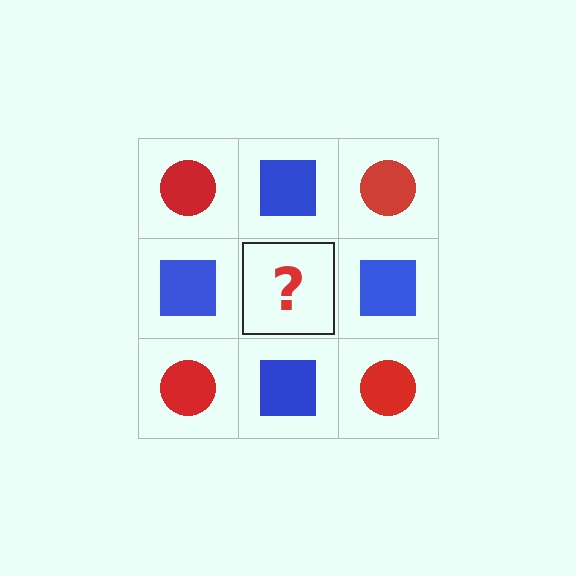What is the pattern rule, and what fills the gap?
The rule is that it alternates red circle and blue square in a checkerboard pattern. The gap should be filled with a red circle.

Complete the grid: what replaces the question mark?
The question mark should be replaced with a red circle.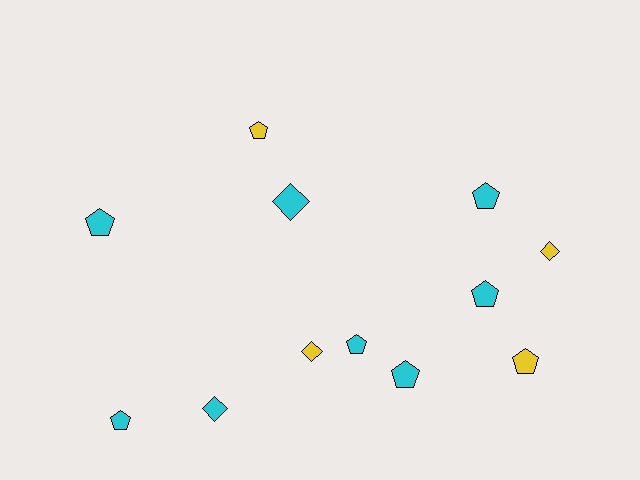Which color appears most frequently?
Cyan, with 8 objects.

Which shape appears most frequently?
Pentagon, with 8 objects.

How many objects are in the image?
There are 12 objects.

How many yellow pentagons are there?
There are 2 yellow pentagons.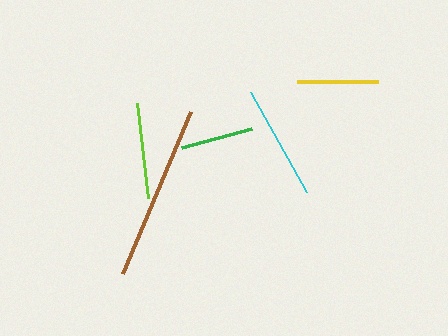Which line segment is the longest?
The brown line is the longest at approximately 176 pixels.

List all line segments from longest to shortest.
From longest to shortest: brown, cyan, lime, yellow, green.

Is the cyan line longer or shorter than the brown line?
The brown line is longer than the cyan line.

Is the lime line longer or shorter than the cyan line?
The cyan line is longer than the lime line.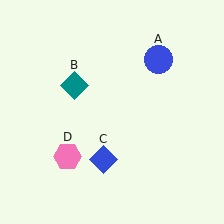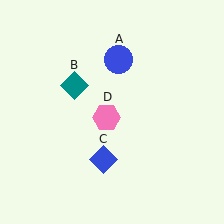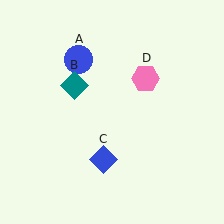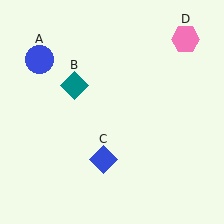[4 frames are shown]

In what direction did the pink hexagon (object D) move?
The pink hexagon (object D) moved up and to the right.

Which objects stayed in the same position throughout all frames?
Teal diamond (object B) and blue diamond (object C) remained stationary.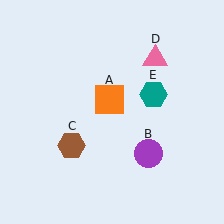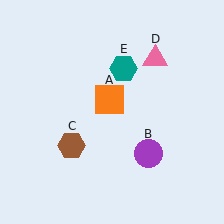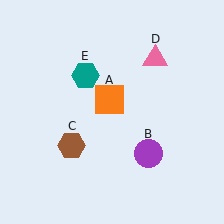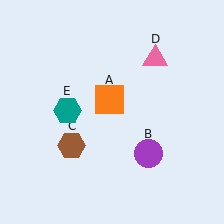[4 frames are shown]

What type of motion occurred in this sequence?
The teal hexagon (object E) rotated counterclockwise around the center of the scene.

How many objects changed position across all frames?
1 object changed position: teal hexagon (object E).